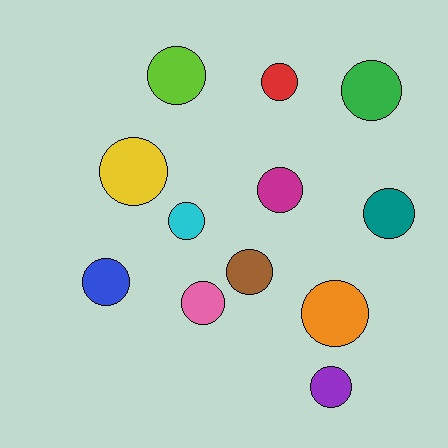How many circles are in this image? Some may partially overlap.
There are 12 circles.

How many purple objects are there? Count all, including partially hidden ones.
There is 1 purple object.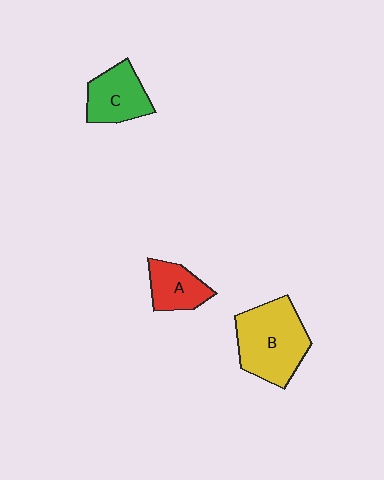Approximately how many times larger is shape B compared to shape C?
Approximately 1.6 times.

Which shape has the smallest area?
Shape A (red).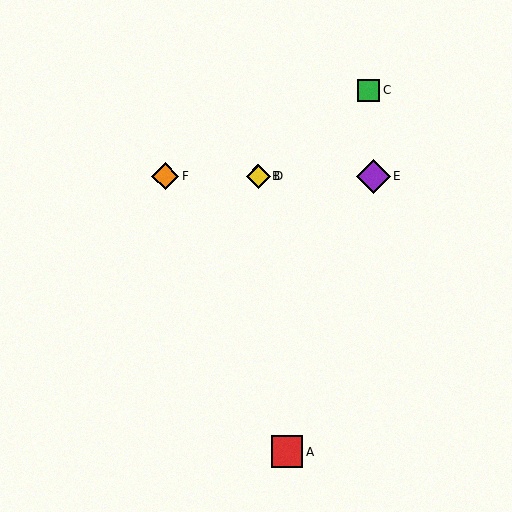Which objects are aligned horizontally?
Objects B, D, E, F are aligned horizontally.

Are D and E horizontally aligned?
Yes, both are at y≈176.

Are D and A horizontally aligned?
No, D is at y≈176 and A is at y≈452.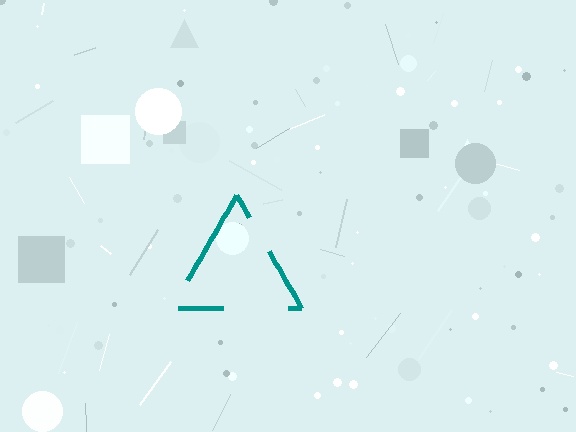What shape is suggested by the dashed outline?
The dashed outline suggests a triangle.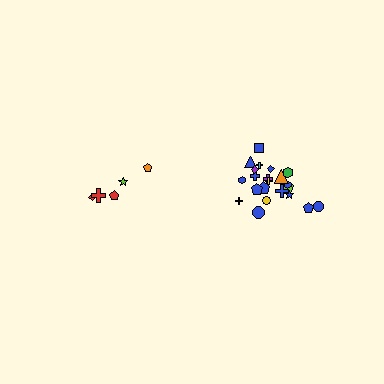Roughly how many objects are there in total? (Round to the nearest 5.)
Roughly 25 objects in total.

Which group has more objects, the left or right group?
The right group.